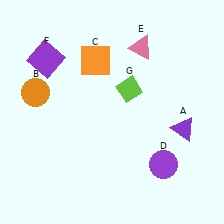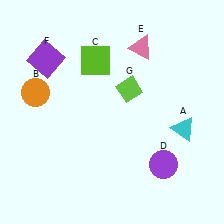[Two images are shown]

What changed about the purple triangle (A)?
In Image 1, A is purple. In Image 2, it changed to cyan.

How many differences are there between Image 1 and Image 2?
There are 2 differences between the two images.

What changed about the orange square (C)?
In Image 1, C is orange. In Image 2, it changed to lime.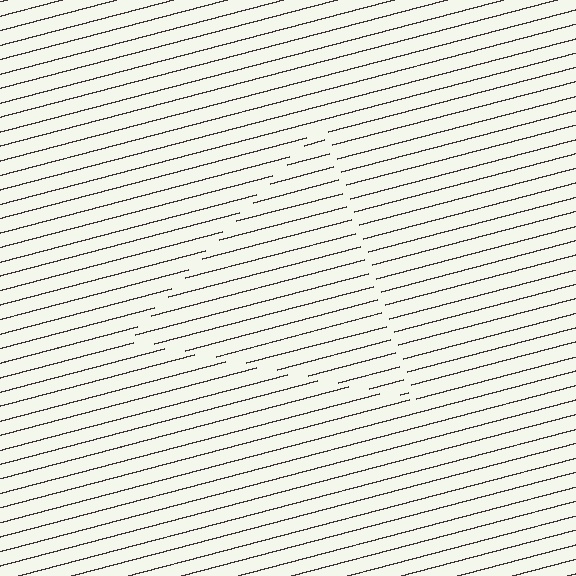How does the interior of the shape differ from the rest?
The interior of the shape contains the same grating, shifted by half a period — the contour is defined by the phase discontinuity where line-ends from the inner and outer gratings abut.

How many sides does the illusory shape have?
3 sides — the line-ends trace a triangle.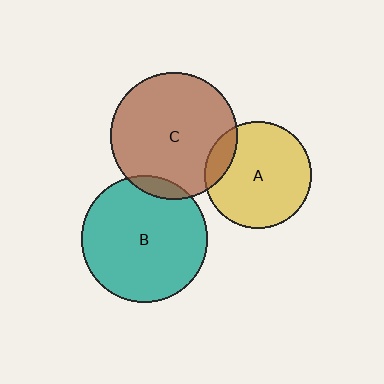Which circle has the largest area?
Circle C (brown).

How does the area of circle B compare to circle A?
Approximately 1.4 times.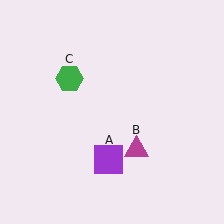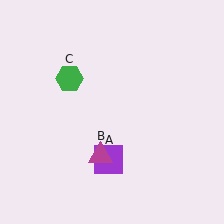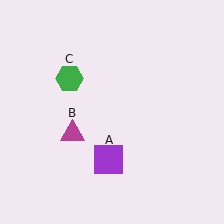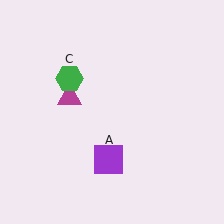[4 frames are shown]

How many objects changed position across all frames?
1 object changed position: magenta triangle (object B).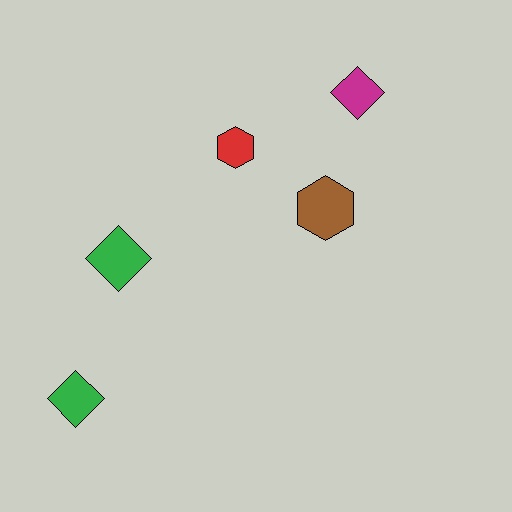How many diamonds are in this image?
There are 3 diamonds.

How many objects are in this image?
There are 5 objects.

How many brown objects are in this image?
There is 1 brown object.